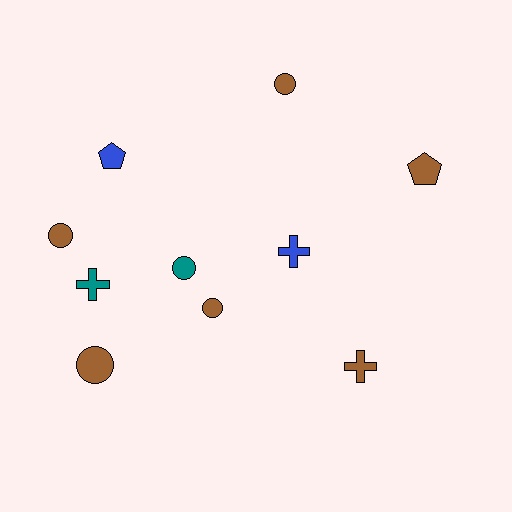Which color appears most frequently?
Brown, with 6 objects.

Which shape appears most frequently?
Circle, with 5 objects.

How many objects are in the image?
There are 10 objects.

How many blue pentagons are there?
There is 1 blue pentagon.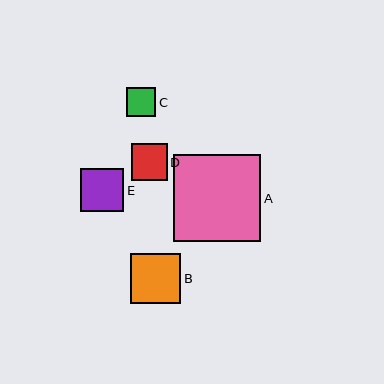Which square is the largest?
Square A is the largest with a size of approximately 87 pixels.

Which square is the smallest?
Square C is the smallest with a size of approximately 29 pixels.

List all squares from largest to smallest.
From largest to smallest: A, B, E, D, C.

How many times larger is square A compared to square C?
Square A is approximately 3.0 times the size of square C.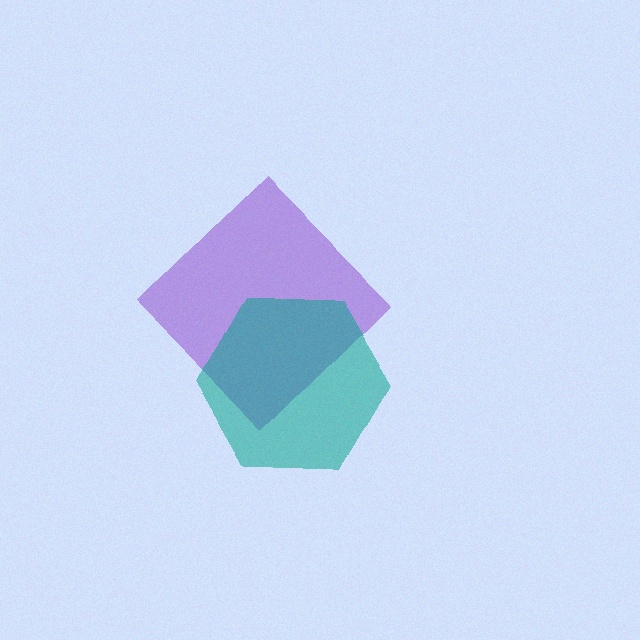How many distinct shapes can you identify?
There are 2 distinct shapes: a purple diamond, a teal hexagon.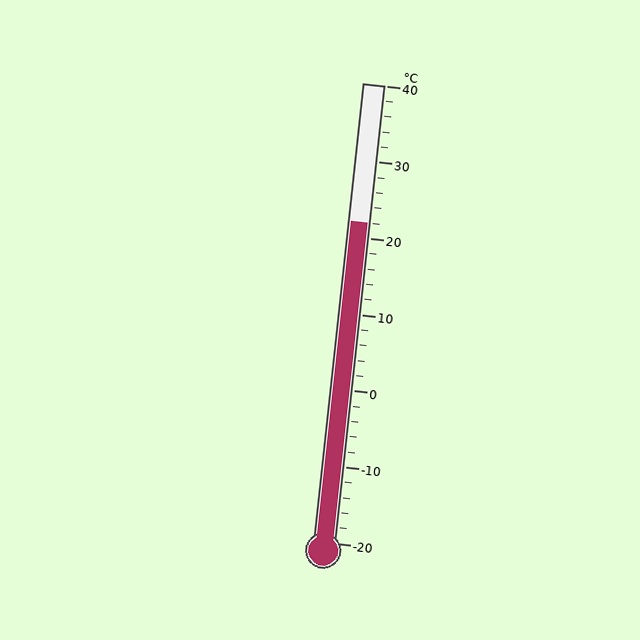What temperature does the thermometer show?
The thermometer shows approximately 22°C.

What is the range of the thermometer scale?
The thermometer scale ranges from -20°C to 40°C.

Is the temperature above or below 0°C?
The temperature is above 0°C.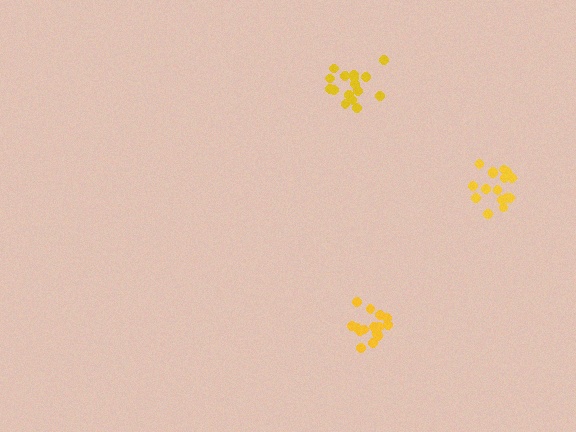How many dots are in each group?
Group 1: 16 dots, Group 2: 16 dots, Group 3: 16 dots (48 total).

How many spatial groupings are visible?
There are 3 spatial groupings.